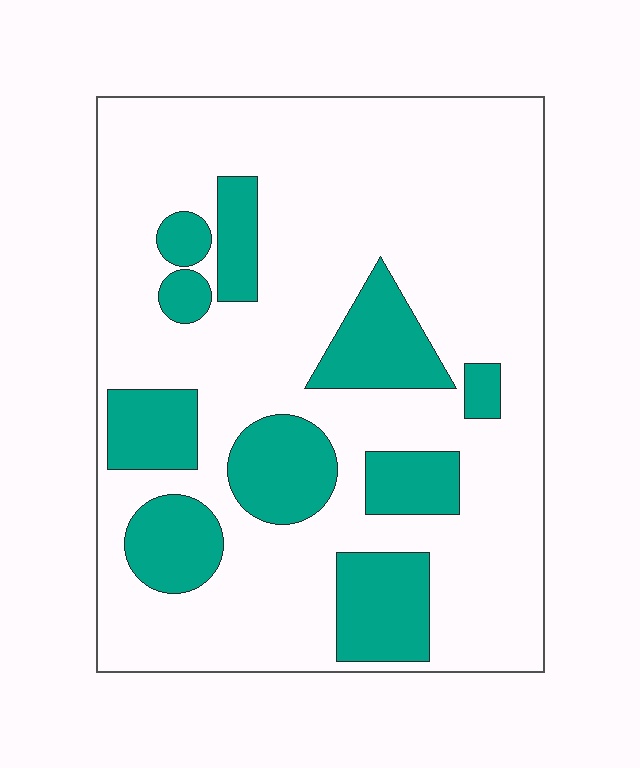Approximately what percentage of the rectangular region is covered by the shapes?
Approximately 25%.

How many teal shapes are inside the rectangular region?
10.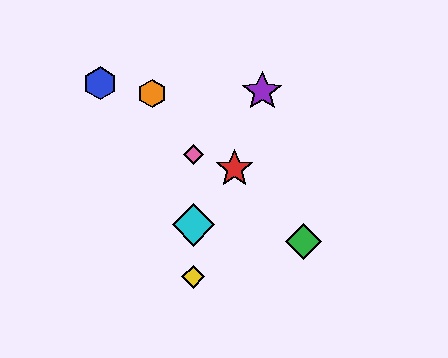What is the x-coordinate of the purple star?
The purple star is at x≈262.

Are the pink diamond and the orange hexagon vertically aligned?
No, the pink diamond is at x≈193 and the orange hexagon is at x≈152.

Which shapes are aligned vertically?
The yellow diamond, the cyan diamond, the pink diamond are aligned vertically.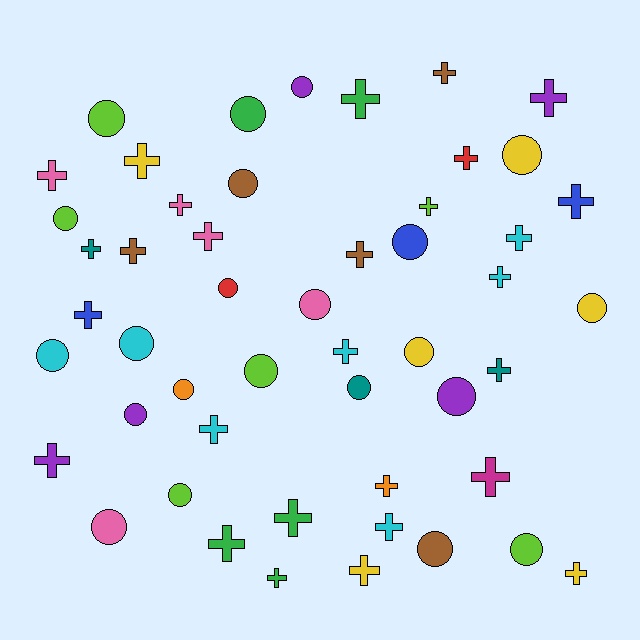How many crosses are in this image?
There are 28 crosses.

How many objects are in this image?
There are 50 objects.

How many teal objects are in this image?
There are 3 teal objects.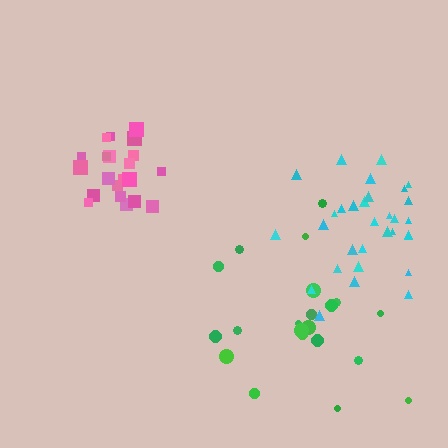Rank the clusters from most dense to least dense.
pink, cyan, green.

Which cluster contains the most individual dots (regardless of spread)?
Cyan (32).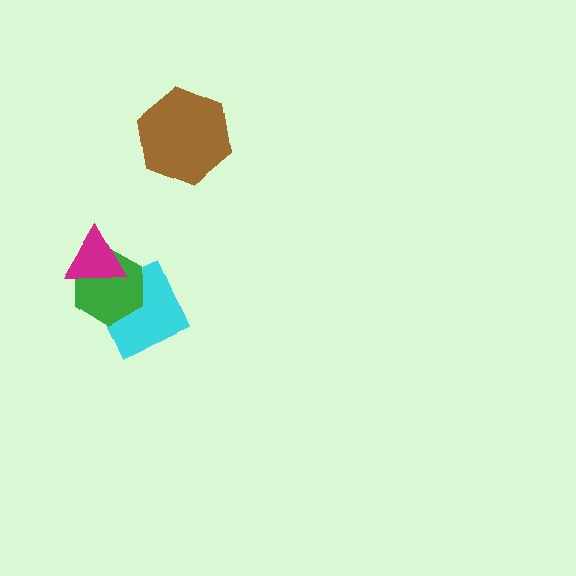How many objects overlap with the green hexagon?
2 objects overlap with the green hexagon.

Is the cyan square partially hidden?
Yes, it is partially covered by another shape.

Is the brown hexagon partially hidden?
No, no other shape covers it.